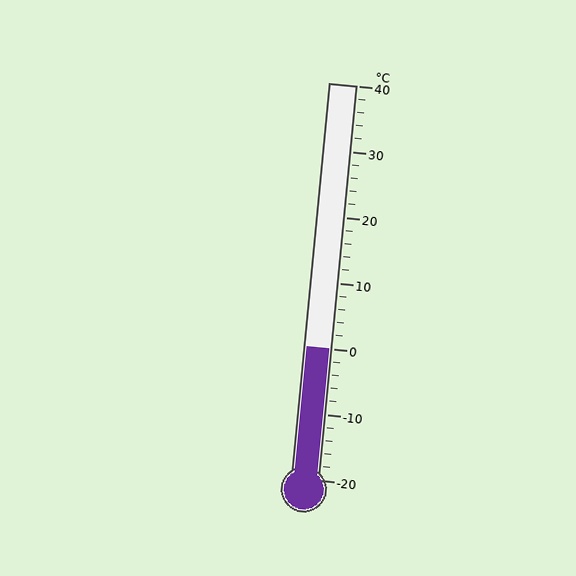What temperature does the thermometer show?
The thermometer shows approximately 0°C.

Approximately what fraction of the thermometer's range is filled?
The thermometer is filled to approximately 35% of its range.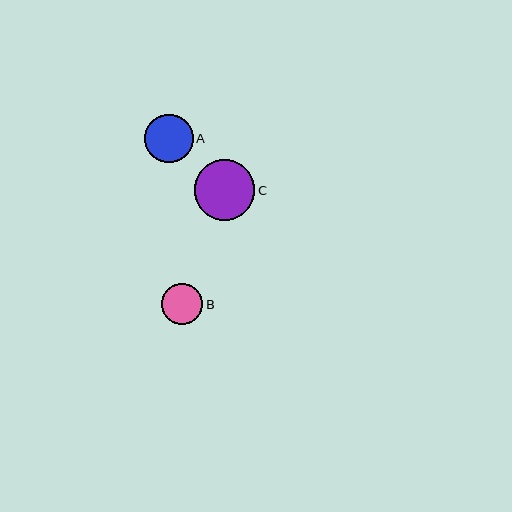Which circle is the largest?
Circle C is the largest with a size of approximately 61 pixels.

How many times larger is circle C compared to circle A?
Circle C is approximately 1.3 times the size of circle A.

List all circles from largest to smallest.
From largest to smallest: C, A, B.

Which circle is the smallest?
Circle B is the smallest with a size of approximately 41 pixels.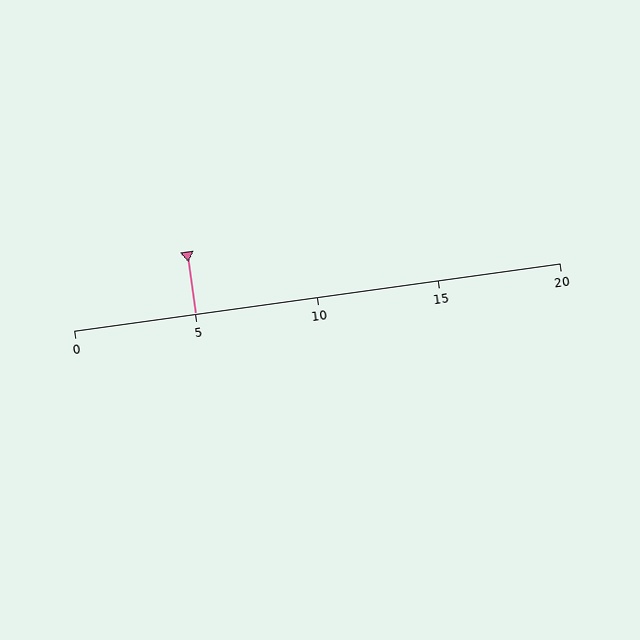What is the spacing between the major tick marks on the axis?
The major ticks are spaced 5 apart.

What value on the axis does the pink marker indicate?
The marker indicates approximately 5.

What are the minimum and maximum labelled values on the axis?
The axis runs from 0 to 20.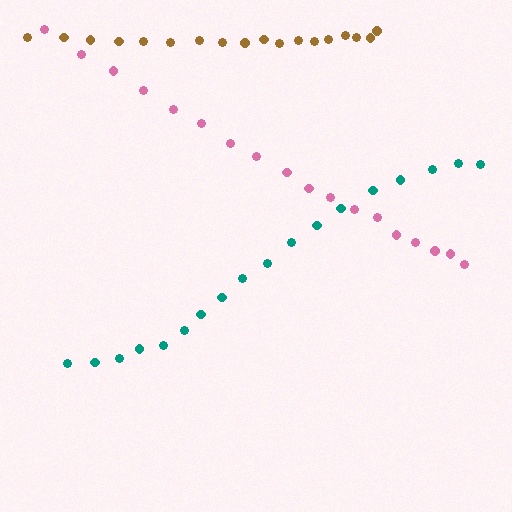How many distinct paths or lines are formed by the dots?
There are 3 distinct paths.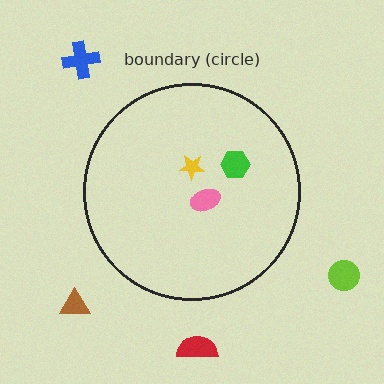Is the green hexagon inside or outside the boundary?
Inside.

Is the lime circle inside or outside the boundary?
Outside.